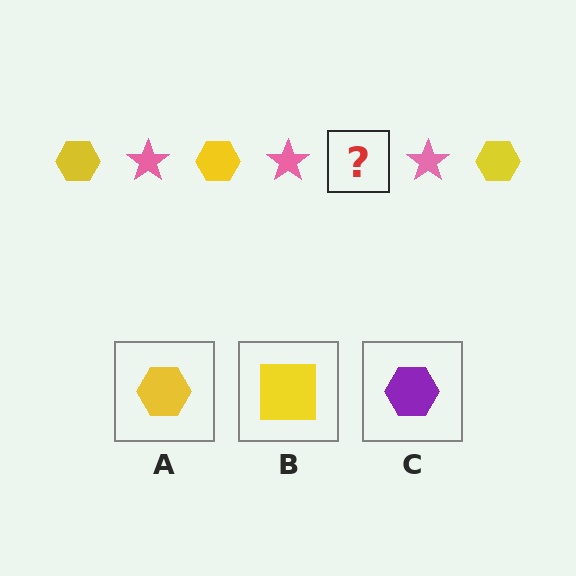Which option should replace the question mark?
Option A.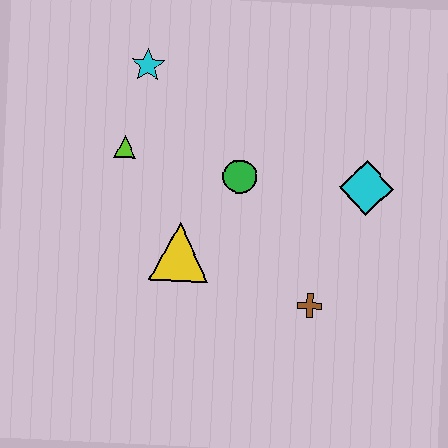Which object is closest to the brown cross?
The cyan diamond is closest to the brown cross.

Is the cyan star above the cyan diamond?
Yes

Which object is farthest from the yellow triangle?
The cyan diamond is farthest from the yellow triangle.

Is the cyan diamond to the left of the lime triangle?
No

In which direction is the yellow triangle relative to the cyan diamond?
The yellow triangle is to the left of the cyan diamond.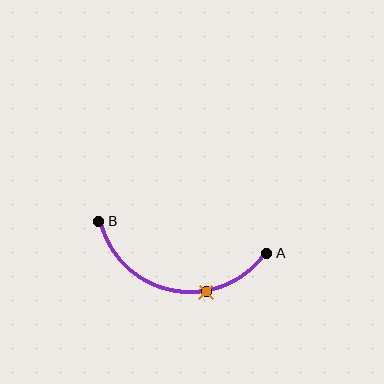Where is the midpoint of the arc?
The arc midpoint is the point on the curve farthest from the straight line joining A and B. It sits below that line.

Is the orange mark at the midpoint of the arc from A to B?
No. The orange mark lies on the arc but is closer to endpoint A. The arc midpoint would be at the point on the curve equidistant along the arc from both A and B.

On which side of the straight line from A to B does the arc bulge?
The arc bulges below the straight line connecting A and B.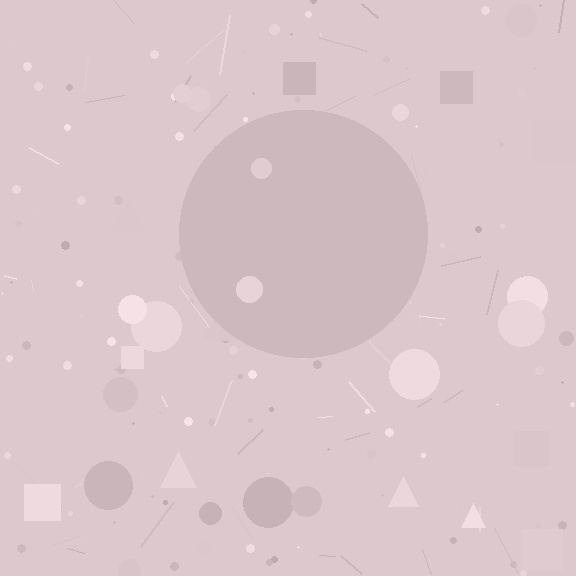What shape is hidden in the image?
A circle is hidden in the image.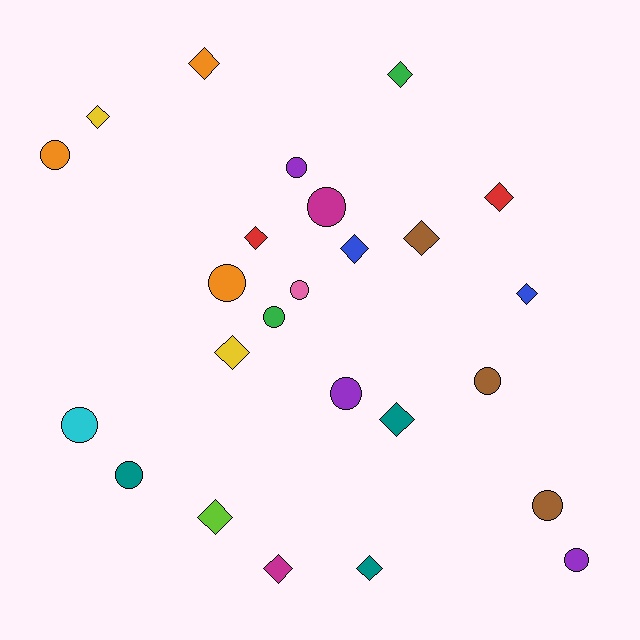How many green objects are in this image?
There are 2 green objects.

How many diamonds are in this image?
There are 13 diamonds.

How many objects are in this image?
There are 25 objects.